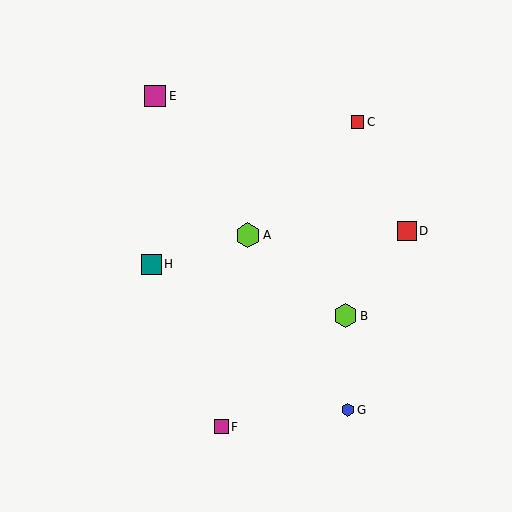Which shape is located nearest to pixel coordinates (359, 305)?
The lime hexagon (labeled B) at (346, 316) is nearest to that location.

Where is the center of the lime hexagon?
The center of the lime hexagon is at (346, 316).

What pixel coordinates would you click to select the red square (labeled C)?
Click at (357, 122) to select the red square C.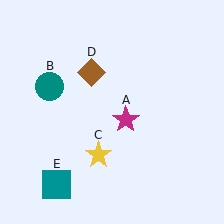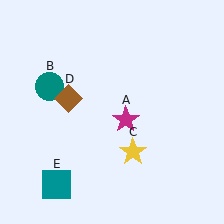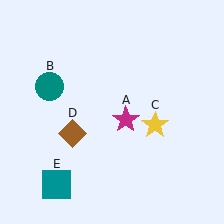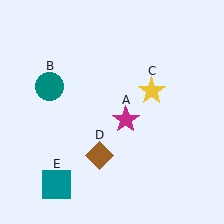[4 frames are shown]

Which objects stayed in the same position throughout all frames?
Magenta star (object A) and teal circle (object B) and teal square (object E) remained stationary.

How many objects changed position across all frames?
2 objects changed position: yellow star (object C), brown diamond (object D).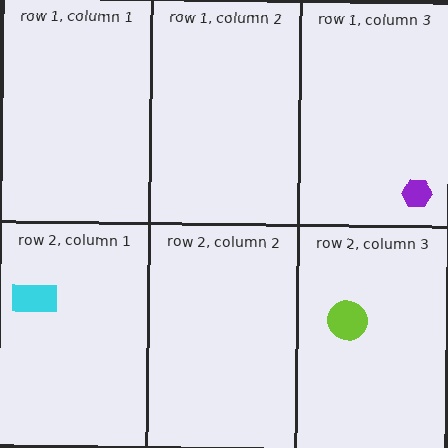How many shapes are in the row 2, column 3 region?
1.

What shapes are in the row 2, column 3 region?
The lime circle.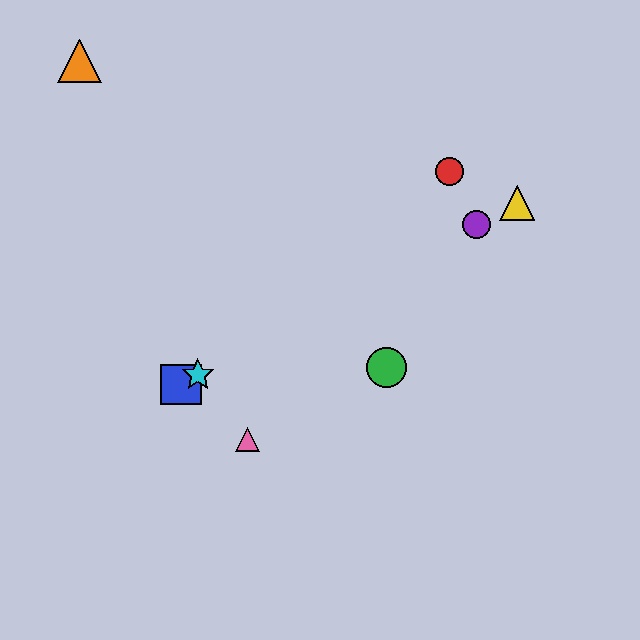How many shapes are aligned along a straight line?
4 shapes (the blue square, the yellow triangle, the purple circle, the cyan star) are aligned along a straight line.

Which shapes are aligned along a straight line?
The blue square, the yellow triangle, the purple circle, the cyan star are aligned along a straight line.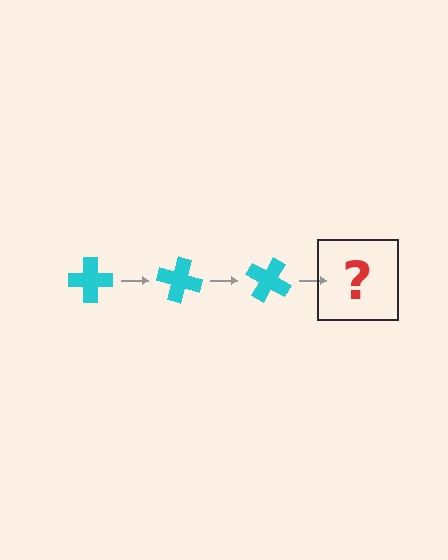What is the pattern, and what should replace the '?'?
The pattern is that the cross rotates 15 degrees each step. The '?' should be a cyan cross rotated 45 degrees.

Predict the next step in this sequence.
The next step is a cyan cross rotated 45 degrees.